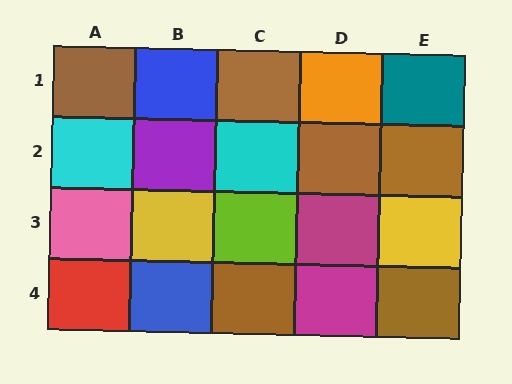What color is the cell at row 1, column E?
Teal.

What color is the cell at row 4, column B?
Blue.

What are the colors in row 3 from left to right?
Pink, yellow, lime, magenta, yellow.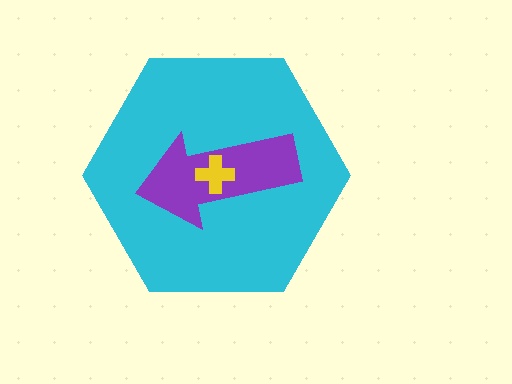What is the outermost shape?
The cyan hexagon.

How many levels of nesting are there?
3.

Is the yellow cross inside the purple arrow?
Yes.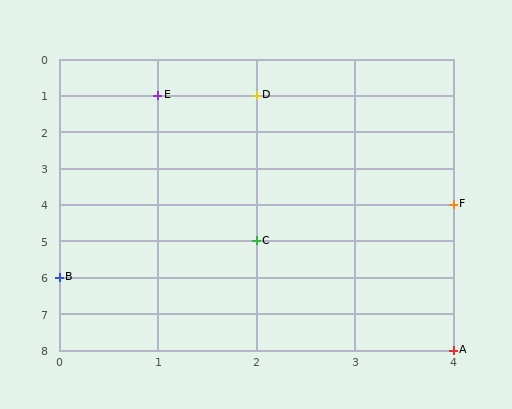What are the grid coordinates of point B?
Point B is at grid coordinates (0, 6).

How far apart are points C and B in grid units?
Points C and B are 2 columns and 1 row apart (about 2.2 grid units diagonally).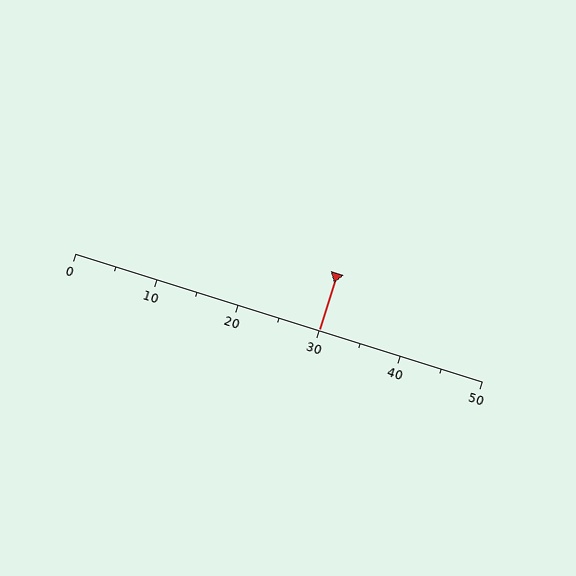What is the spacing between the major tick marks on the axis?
The major ticks are spaced 10 apart.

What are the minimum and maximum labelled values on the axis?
The axis runs from 0 to 50.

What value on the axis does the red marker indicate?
The marker indicates approximately 30.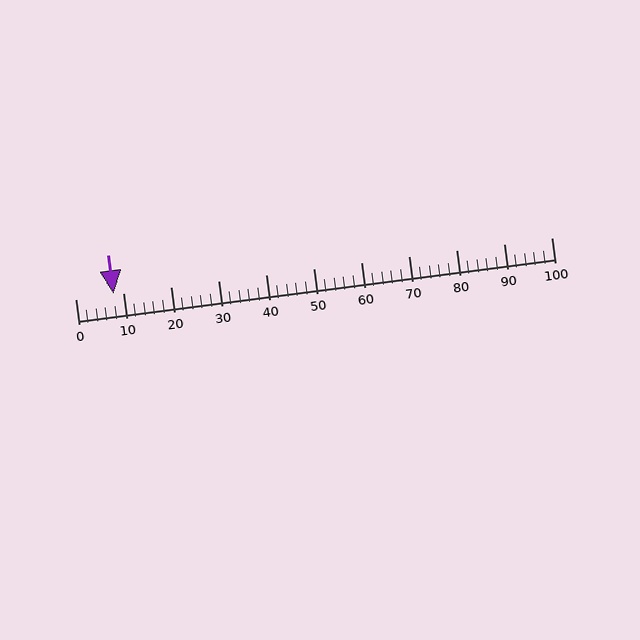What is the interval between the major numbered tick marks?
The major tick marks are spaced 10 units apart.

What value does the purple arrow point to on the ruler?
The purple arrow points to approximately 8.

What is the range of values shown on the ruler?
The ruler shows values from 0 to 100.